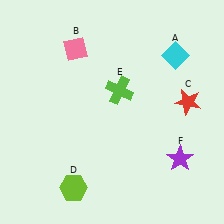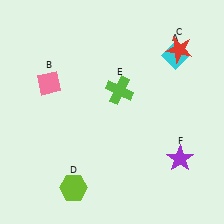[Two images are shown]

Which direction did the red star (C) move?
The red star (C) moved up.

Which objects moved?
The objects that moved are: the pink diamond (B), the red star (C).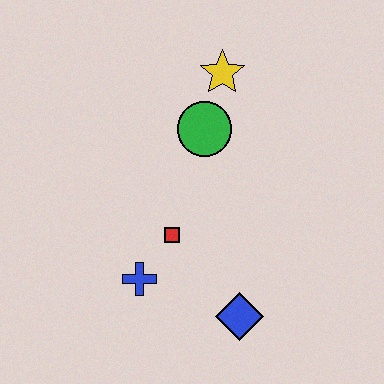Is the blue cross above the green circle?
No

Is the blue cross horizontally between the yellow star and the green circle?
No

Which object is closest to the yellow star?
The green circle is closest to the yellow star.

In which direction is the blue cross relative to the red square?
The blue cross is below the red square.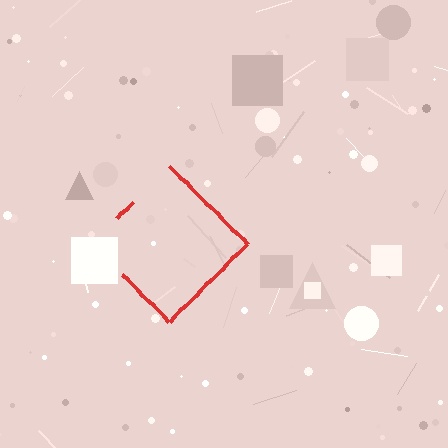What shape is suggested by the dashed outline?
The dashed outline suggests a diamond.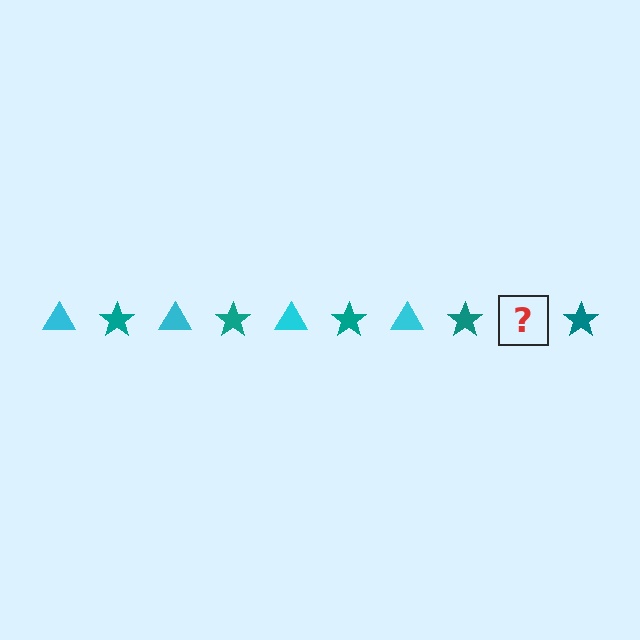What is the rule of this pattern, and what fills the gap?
The rule is that the pattern alternates between cyan triangle and teal star. The gap should be filled with a cyan triangle.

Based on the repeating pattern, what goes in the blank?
The blank should be a cyan triangle.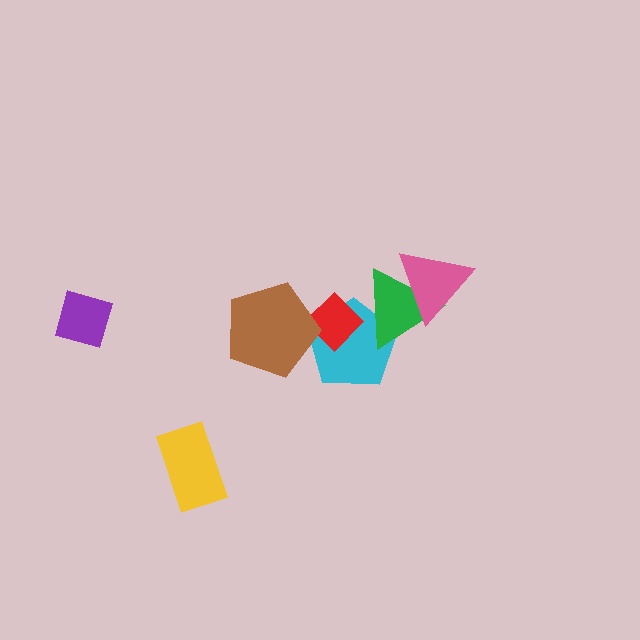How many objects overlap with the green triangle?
3 objects overlap with the green triangle.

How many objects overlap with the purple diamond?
0 objects overlap with the purple diamond.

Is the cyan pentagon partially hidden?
Yes, it is partially covered by another shape.